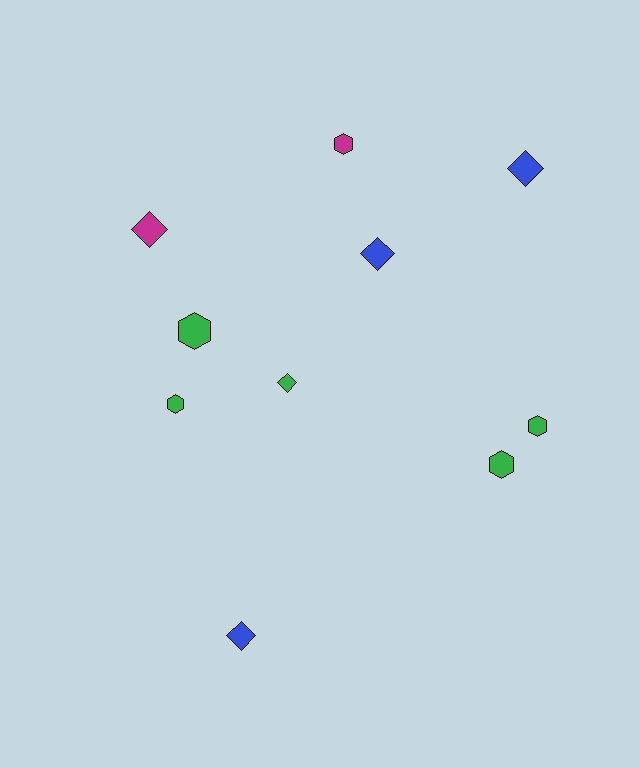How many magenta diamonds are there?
There is 1 magenta diamond.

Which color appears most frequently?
Green, with 5 objects.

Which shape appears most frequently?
Hexagon, with 5 objects.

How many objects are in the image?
There are 10 objects.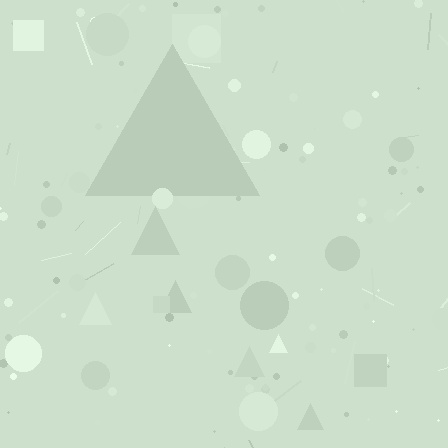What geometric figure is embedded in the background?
A triangle is embedded in the background.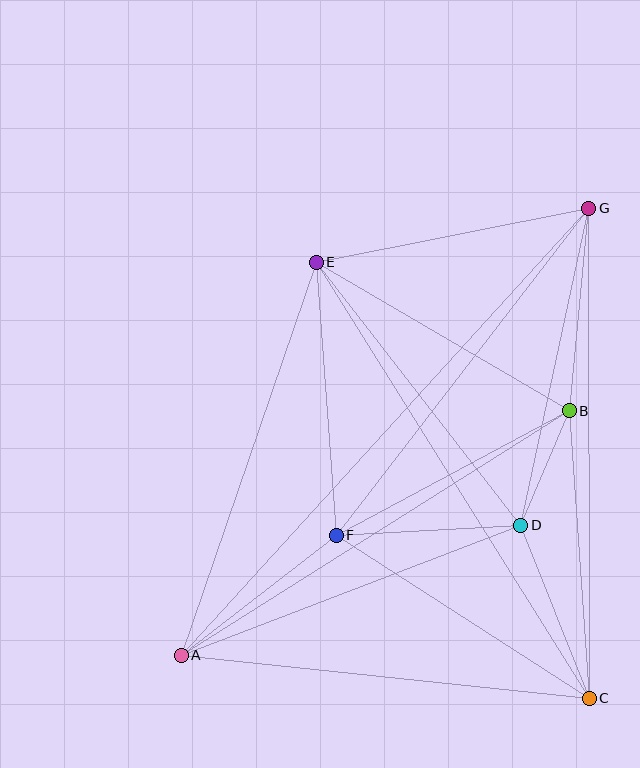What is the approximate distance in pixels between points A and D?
The distance between A and D is approximately 363 pixels.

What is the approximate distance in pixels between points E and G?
The distance between E and G is approximately 278 pixels.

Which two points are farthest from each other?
Points A and G are farthest from each other.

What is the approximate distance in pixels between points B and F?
The distance between B and F is approximately 264 pixels.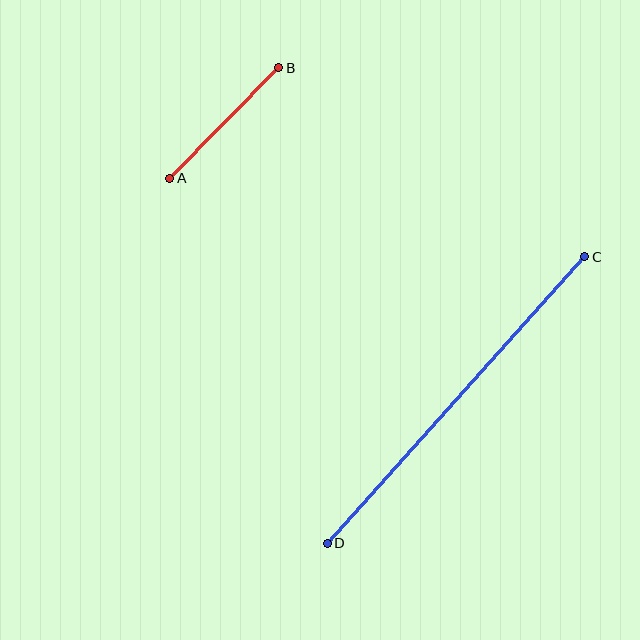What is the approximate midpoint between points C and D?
The midpoint is at approximately (456, 400) pixels.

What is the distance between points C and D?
The distance is approximately 385 pixels.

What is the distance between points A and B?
The distance is approximately 155 pixels.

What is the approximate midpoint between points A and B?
The midpoint is at approximately (224, 123) pixels.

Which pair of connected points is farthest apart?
Points C and D are farthest apart.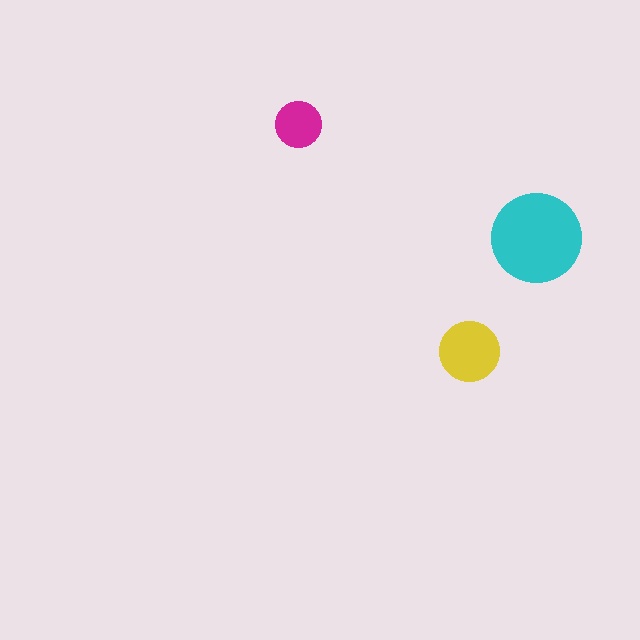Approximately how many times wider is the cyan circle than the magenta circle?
About 2 times wider.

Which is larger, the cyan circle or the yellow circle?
The cyan one.